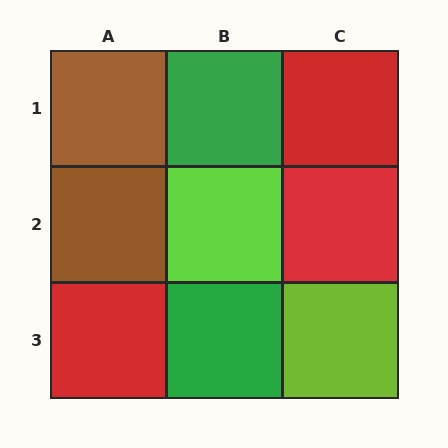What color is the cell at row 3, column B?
Green.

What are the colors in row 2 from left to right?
Brown, lime, red.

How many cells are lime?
2 cells are lime.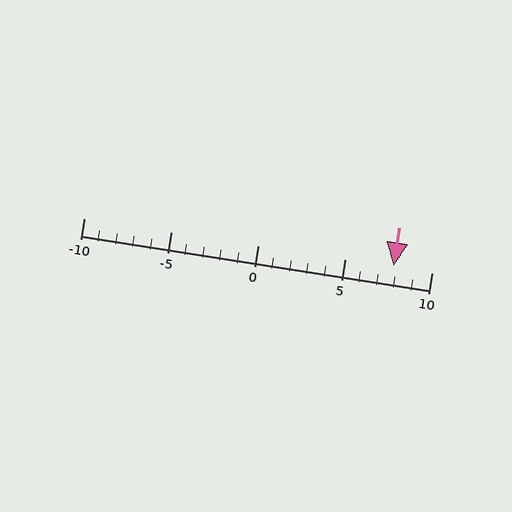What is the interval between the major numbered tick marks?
The major tick marks are spaced 5 units apart.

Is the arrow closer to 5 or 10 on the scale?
The arrow is closer to 10.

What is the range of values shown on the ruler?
The ruler shows values from -10 to 10.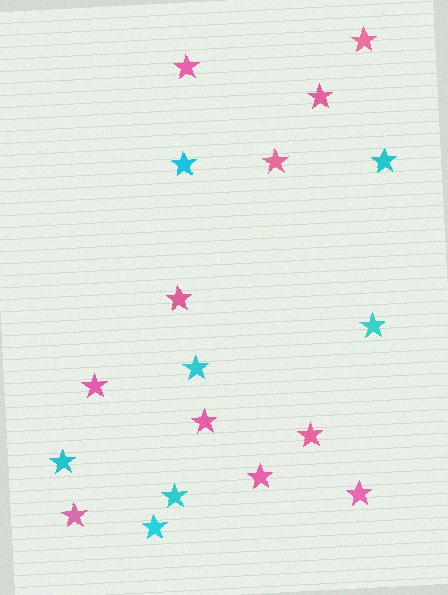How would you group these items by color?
There are 2 groups: one group of cyan stars (7) and one group of pink stars (11).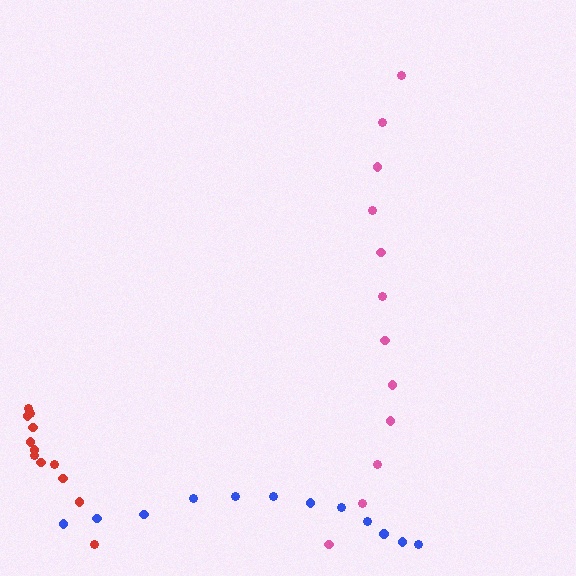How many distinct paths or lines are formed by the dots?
There are 3 distinct paths.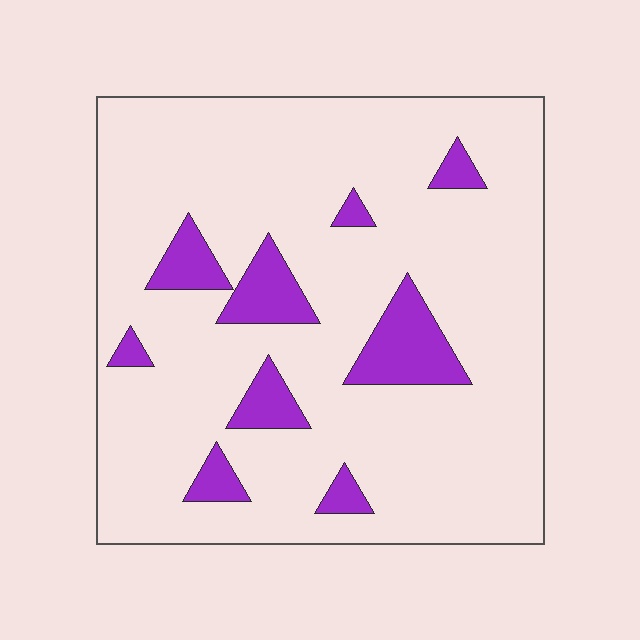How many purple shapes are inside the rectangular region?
9.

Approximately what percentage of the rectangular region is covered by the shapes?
Approximately 15%.